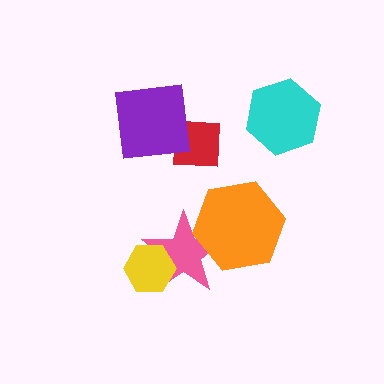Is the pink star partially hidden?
Yes, it is partially covered by another shape.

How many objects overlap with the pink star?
2 objects overlap with the pink star.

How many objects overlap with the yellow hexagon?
1 object overlaps with the yellow hexagon.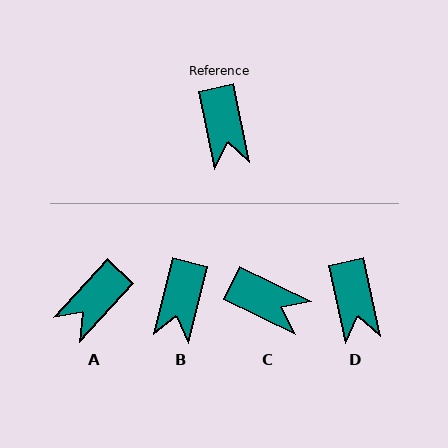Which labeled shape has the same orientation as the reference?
D.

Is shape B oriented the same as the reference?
No, it is off by about 26 degrees.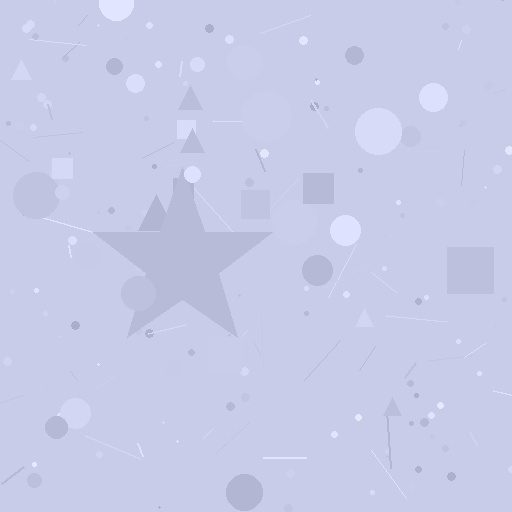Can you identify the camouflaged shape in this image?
The camouflaged shape is a star.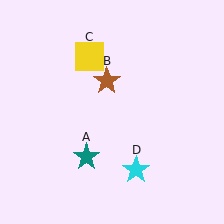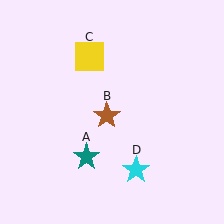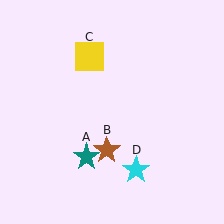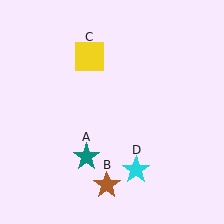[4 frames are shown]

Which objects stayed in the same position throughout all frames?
Teal star (object A) and yellow square (object C) and cyan star (object D) remained stationary.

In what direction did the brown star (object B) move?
The brown star (object B) moved down.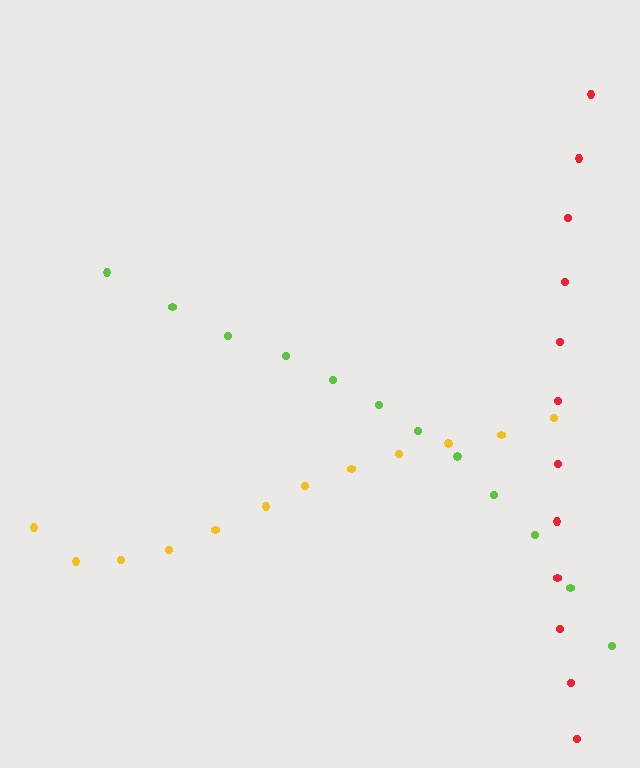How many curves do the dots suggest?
There are 3 distinct paths.